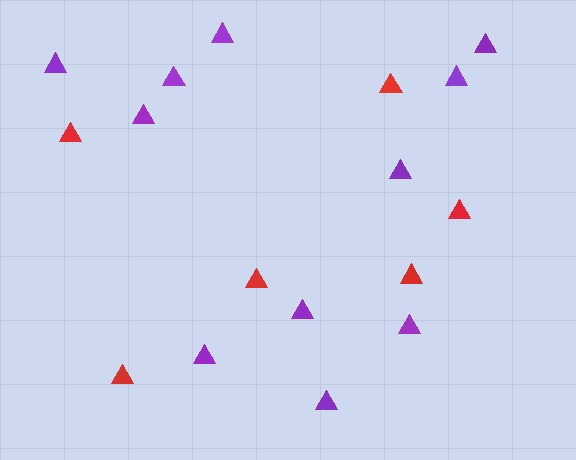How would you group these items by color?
There are 2 groups: one group of purple triangles (11) and one group of red triangles (6).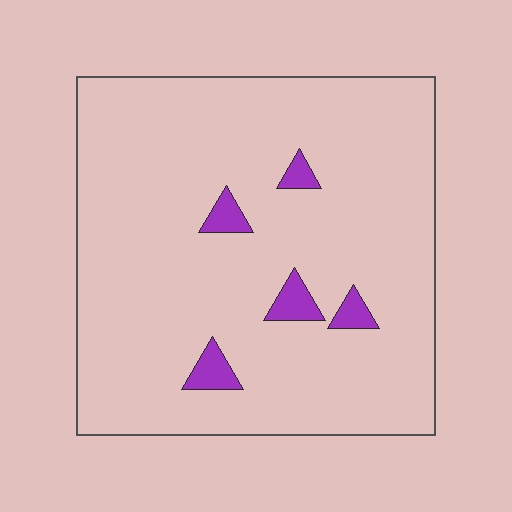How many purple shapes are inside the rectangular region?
5.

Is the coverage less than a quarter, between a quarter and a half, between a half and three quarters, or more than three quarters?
Less than a quarter.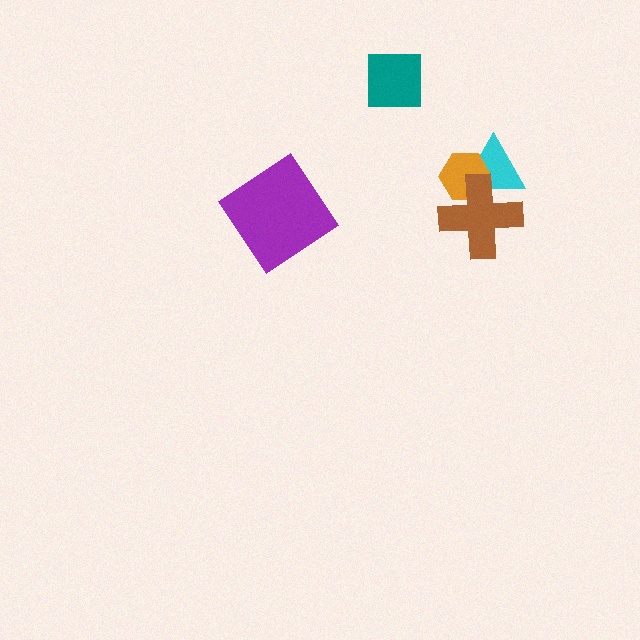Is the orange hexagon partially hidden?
Yes, it is partially covered by another shape.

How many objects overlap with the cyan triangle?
2 objects overlap with the cyan triangle.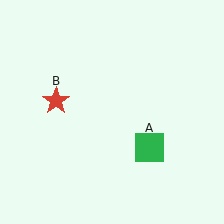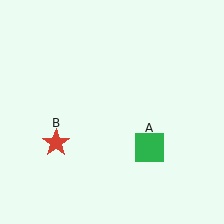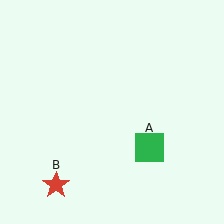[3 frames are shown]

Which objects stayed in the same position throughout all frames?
Green square (object A) remained stationary.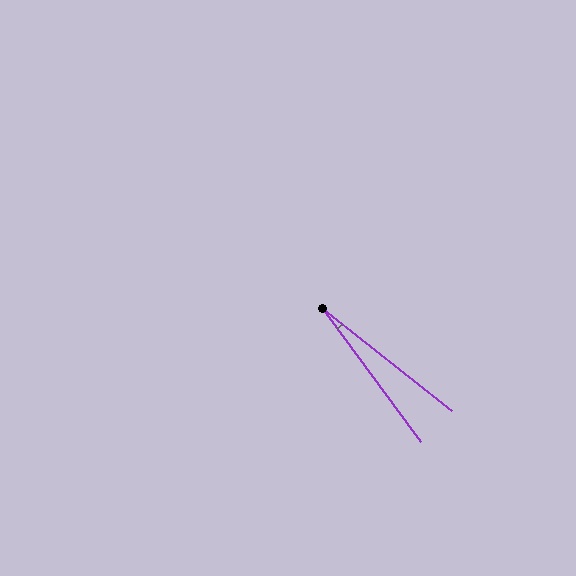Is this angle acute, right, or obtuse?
It is acute.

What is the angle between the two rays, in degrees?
Approximately 15 degrees.